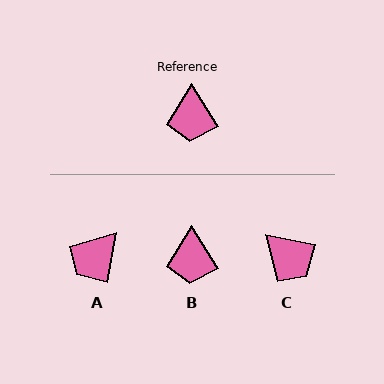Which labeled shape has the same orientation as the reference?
B.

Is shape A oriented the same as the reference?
No, it is off by about 42 degrees.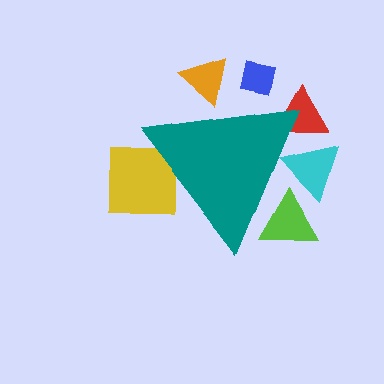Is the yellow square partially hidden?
Yes, the yellow square is partially hidden behind the teal triangle.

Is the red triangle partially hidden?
Yes, the red triangle is partially hidden behind the teal triangle.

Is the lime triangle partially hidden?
Yes, the lime triangle is partially hidden behind the teal triangle.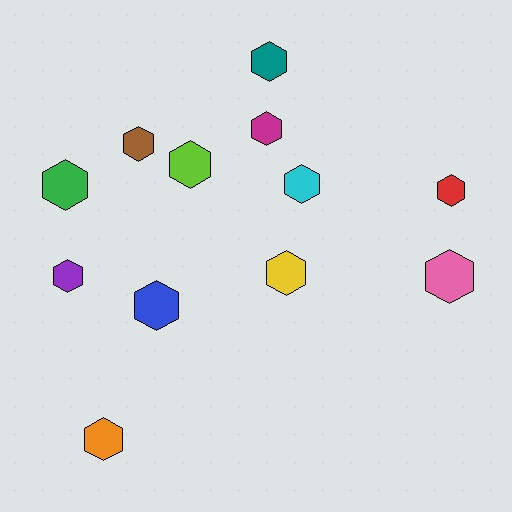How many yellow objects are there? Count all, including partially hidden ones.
There is 1 yellow object.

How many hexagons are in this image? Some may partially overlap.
There are 12 hexagons.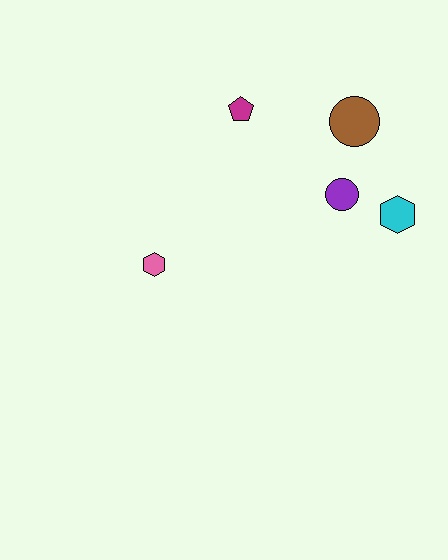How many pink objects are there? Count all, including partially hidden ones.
There is 1 pink object.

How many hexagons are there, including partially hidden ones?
There are 2 hexagons.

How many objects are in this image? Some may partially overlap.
There are 5 objects.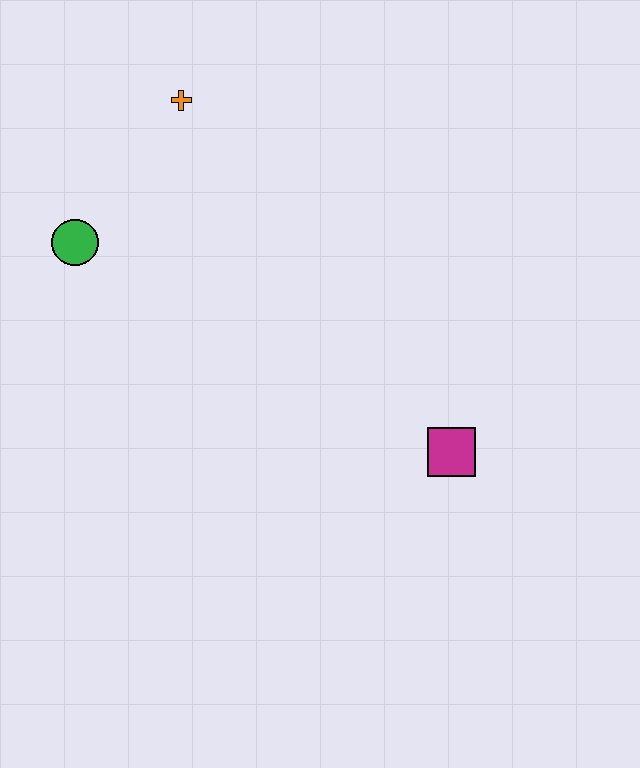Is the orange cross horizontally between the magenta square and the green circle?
Yes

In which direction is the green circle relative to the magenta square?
The green circle is to the left of the magenta square.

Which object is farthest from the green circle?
The magenta square is farthest from the green circle.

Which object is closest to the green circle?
The orange cross is closest to the green circle.